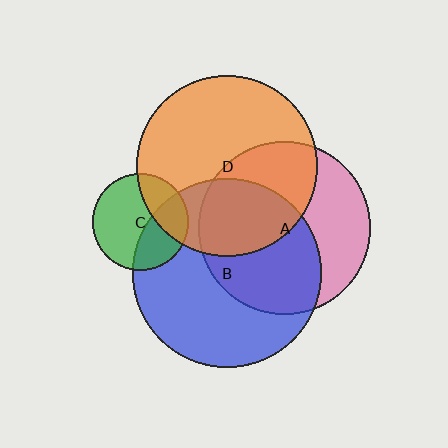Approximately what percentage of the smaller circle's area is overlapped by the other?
Approximately 30%.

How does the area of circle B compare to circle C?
Approximately 3.8 times.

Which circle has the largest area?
Circle B (blue).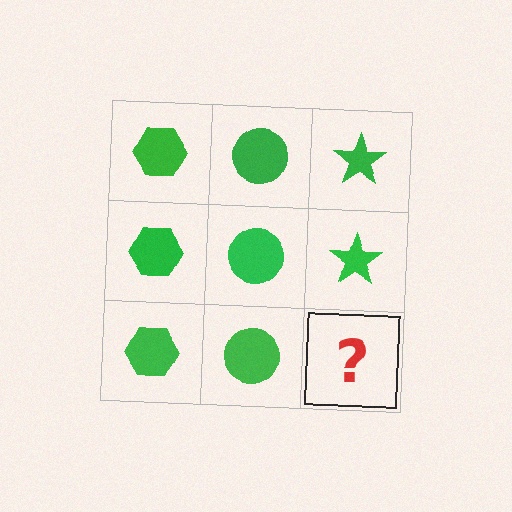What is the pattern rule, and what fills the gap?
The rule is that each column has a consistent shape. The gap should be filled with a green star.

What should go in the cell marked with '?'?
The missing cell should contain a green star.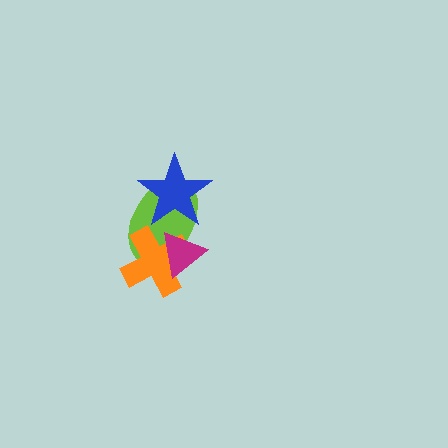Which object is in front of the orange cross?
The magenta triangle is in front of the orange cross.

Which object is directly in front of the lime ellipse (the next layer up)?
The orange cross is directly in front of the lime ellipse.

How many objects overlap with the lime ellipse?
3 objects overlap with the lime ellipse.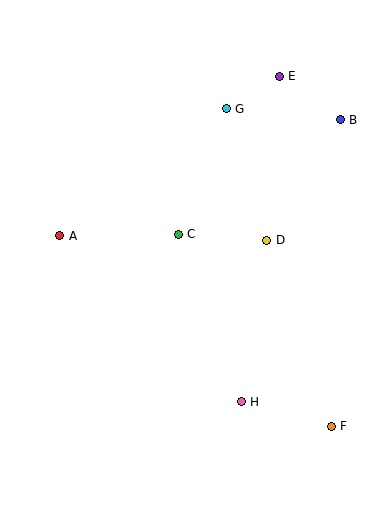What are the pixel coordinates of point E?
Point E is at (279, 76).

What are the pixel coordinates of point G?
Point G is at (226, 109).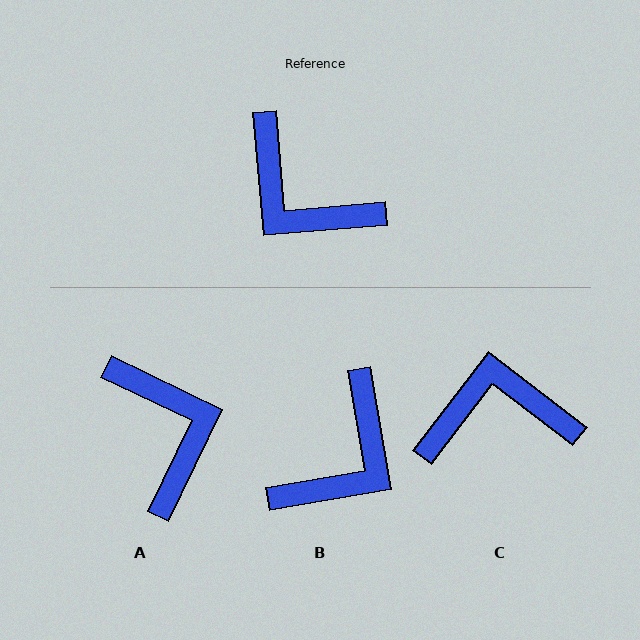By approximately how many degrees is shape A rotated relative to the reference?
Approximately 149 degrees counter-clockwise.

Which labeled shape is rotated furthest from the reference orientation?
A, about 149 degrees away.